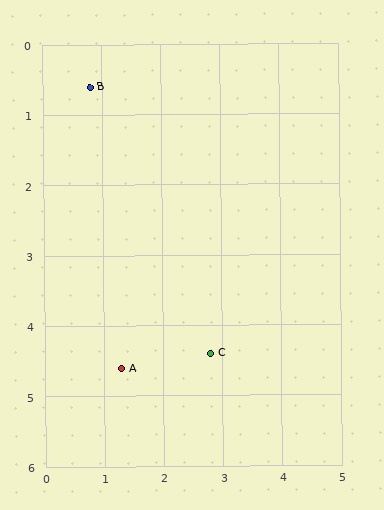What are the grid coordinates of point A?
Point A is at approximately (1.3, 4.6).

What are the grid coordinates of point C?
Point C is at approximately (2.8, 4.4).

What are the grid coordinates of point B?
Point B is at approximately (0.8, 0.6).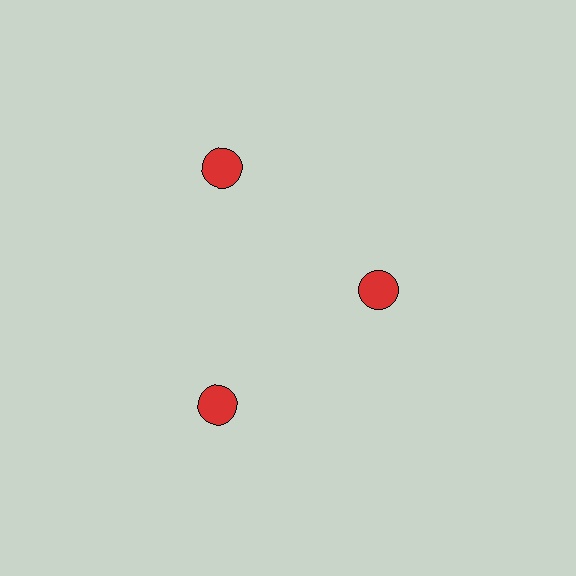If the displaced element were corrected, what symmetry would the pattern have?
It would have 3-fold rotational symmetry — the pattern would map onto itself every 120 degrees.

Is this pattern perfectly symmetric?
No. The 3 red circles are arranged in a ring, but one element near the 3 o'clock position is pulled inward toward the center, breaking the 3-fold rotational symmetry.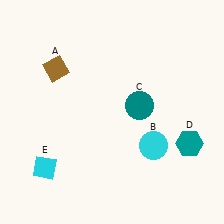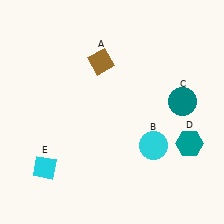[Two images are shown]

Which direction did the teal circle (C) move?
The teal circle (C) moved right.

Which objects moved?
The objects that moved are: the brown diamond (A), the teal circle (C).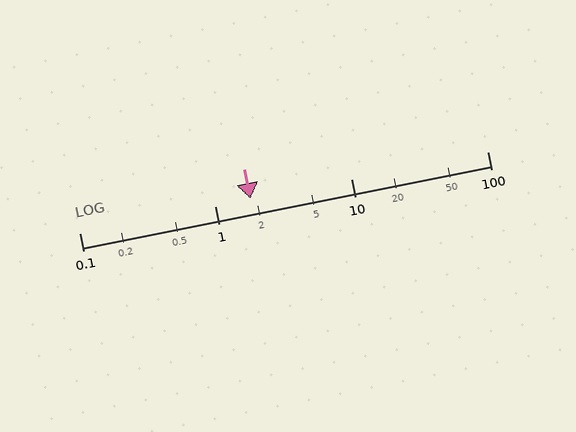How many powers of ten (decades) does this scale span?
The scale spans 3 decades, from 0.1 to 100.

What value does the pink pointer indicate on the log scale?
The pointer indicates approximately 1.8.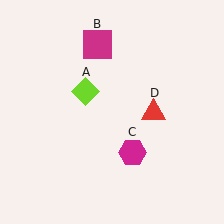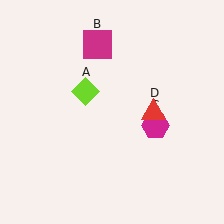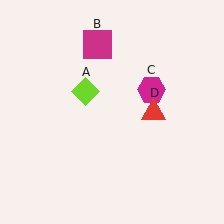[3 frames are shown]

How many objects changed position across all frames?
1 object changed position: magenta hexagon (object C).